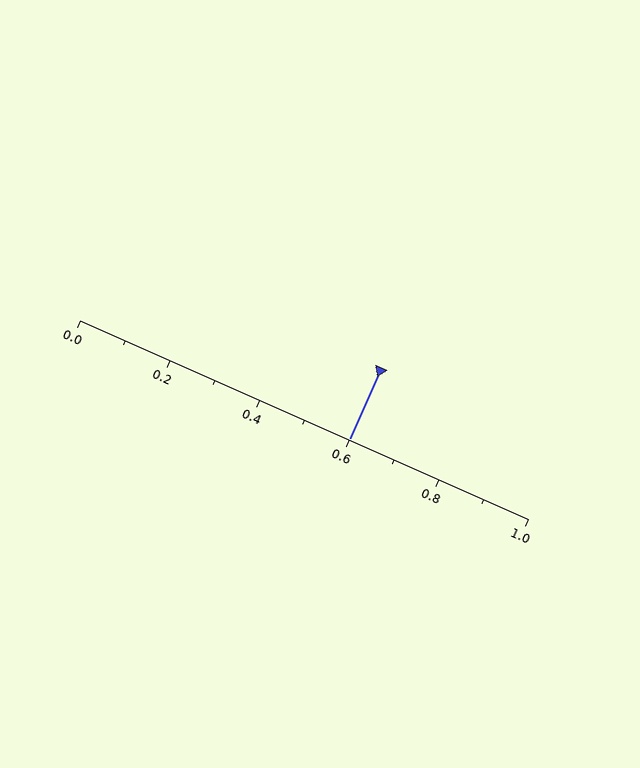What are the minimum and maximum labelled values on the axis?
The axis runs from 0.0 to 1.0.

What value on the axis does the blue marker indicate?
The marker indicates approximately 0.6.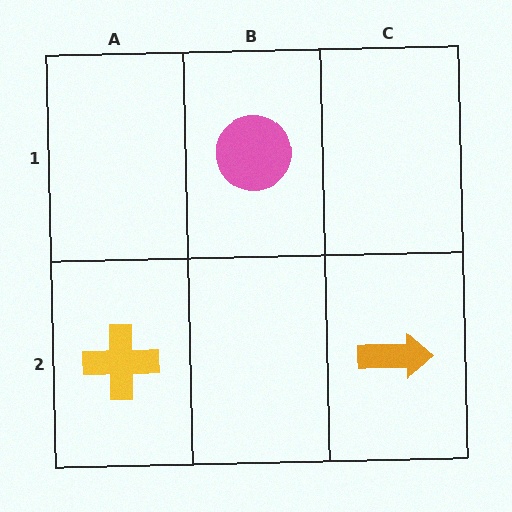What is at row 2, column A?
A yellow cross.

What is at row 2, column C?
An orange arrow.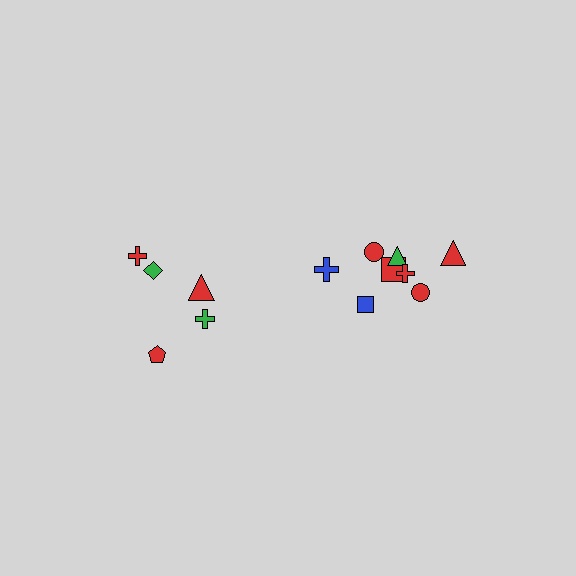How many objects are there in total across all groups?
There are 13 objects.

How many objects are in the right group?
There are 8 objects.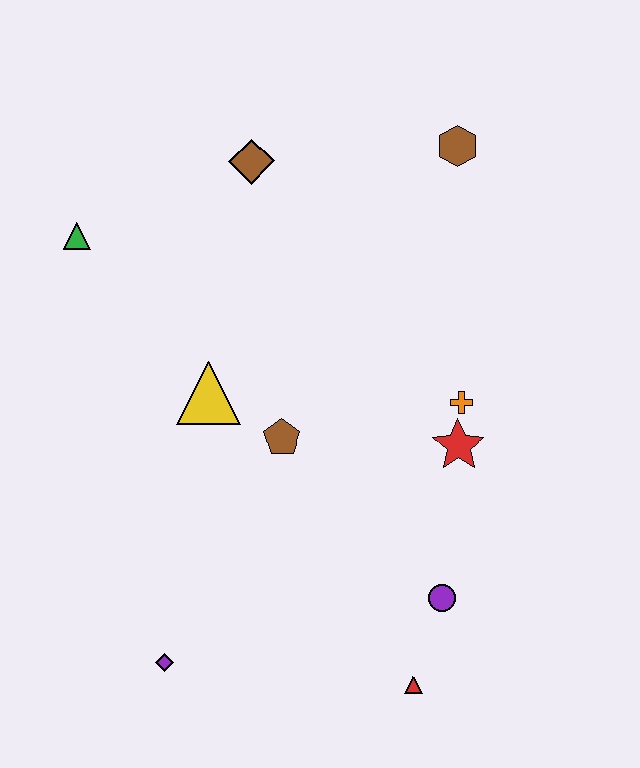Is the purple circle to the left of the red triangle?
No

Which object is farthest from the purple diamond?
The brown hexagon is farthest from the purple diamond.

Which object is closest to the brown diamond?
The green triangle is closest to the brown diamond.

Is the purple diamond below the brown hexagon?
Yes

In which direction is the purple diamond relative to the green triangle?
The purple diamond is below the green triangle.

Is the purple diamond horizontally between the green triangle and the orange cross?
Yes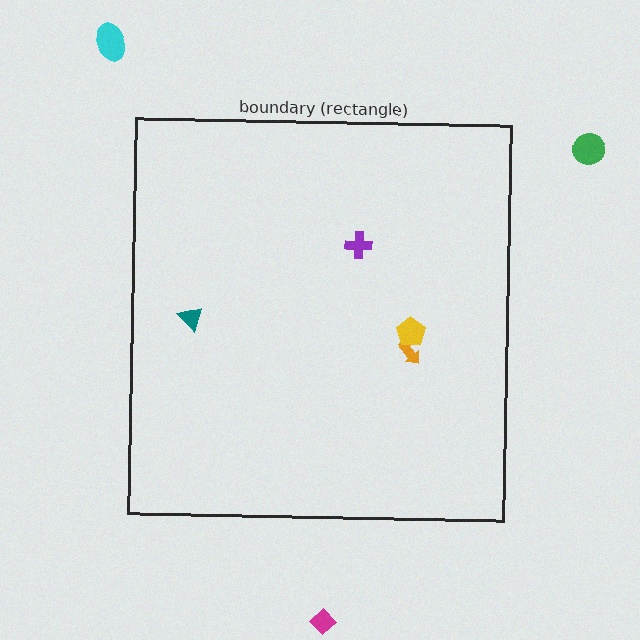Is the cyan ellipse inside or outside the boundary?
Outside.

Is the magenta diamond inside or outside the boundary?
Outside.